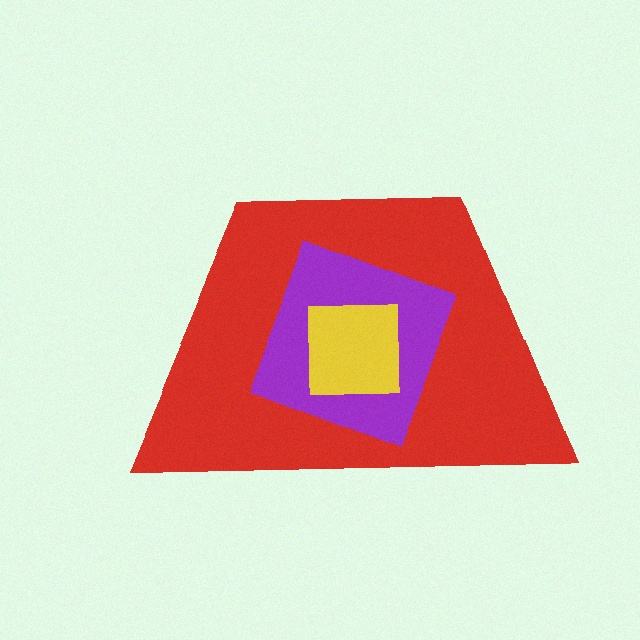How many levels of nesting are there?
3.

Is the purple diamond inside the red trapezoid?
Yes.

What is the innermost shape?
The yellow square.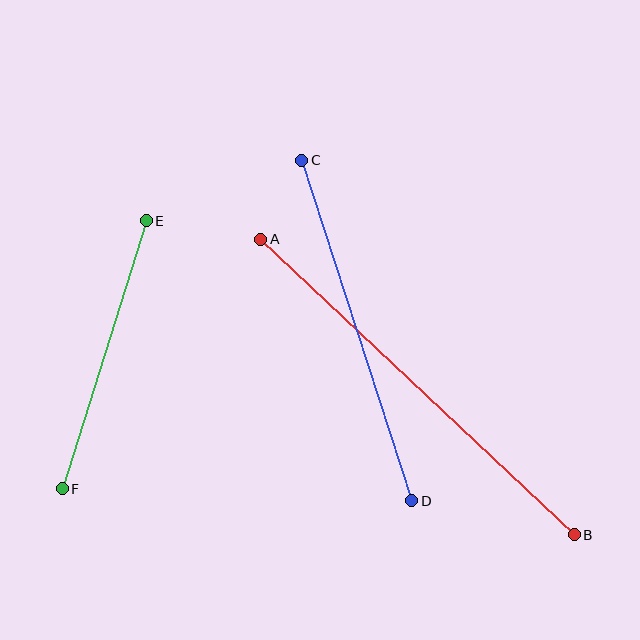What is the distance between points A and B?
The distance is approximately 431 pixels.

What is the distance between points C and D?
The distance is approximately 358 pixels.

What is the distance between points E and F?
The distance is approximately 281 pixels.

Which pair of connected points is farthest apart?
Points A and B are farthest apart.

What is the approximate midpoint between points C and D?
The midpoint is at approximately (357, 331) pixels.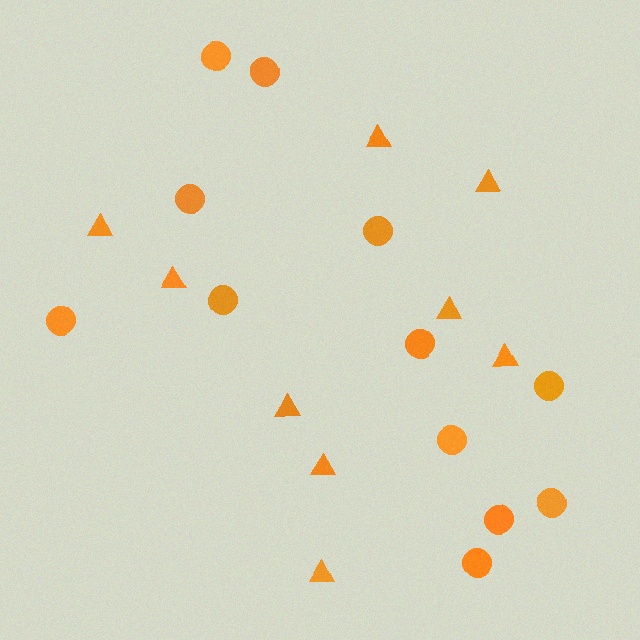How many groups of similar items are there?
There are 2 groups: one group of triangles (9) and one group of circles (12).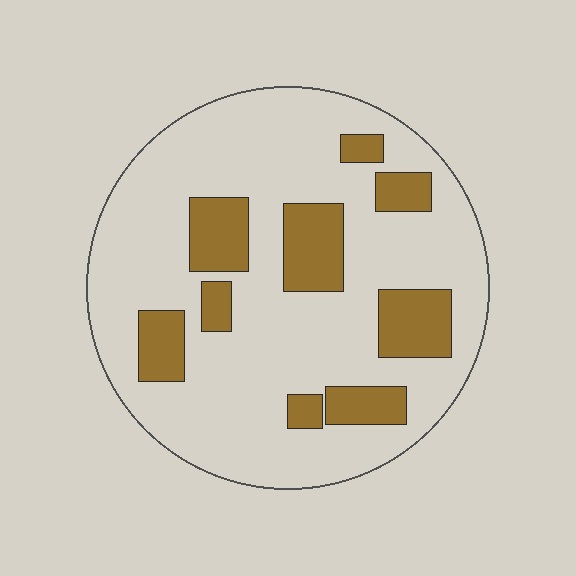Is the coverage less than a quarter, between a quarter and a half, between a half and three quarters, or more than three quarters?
Less than a quarter.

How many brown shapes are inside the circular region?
9.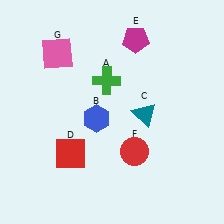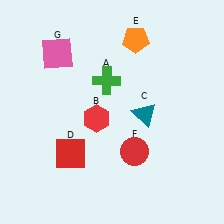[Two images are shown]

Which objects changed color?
B changed from blue to red. E changed from magenta to orange.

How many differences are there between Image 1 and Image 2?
There are 2 differences between the two images.